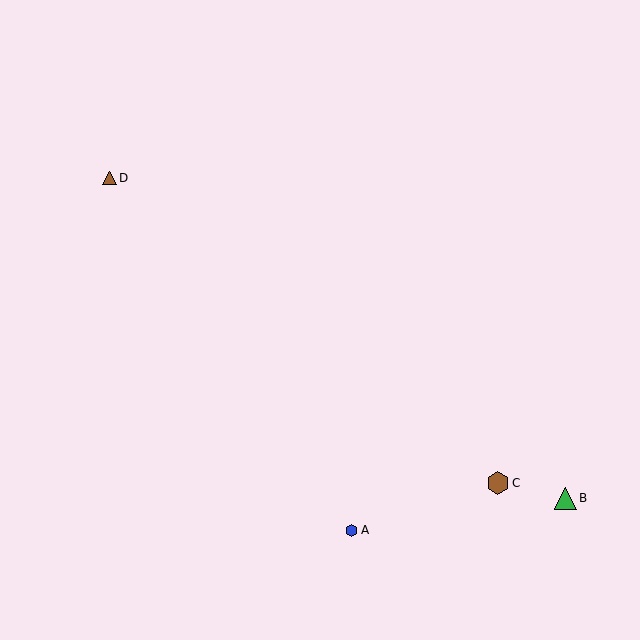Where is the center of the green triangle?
The center of the green triangle is at (566, 498).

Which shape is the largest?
The brown hexagon (labeled C) is the largest.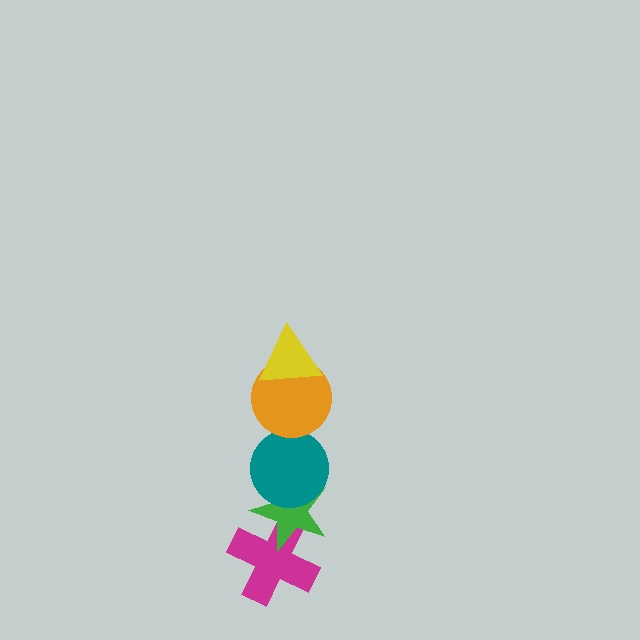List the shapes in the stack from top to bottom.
From top to bottom: the yellow triangle, the orange circle, the teal circle, the green star, the magenta cross.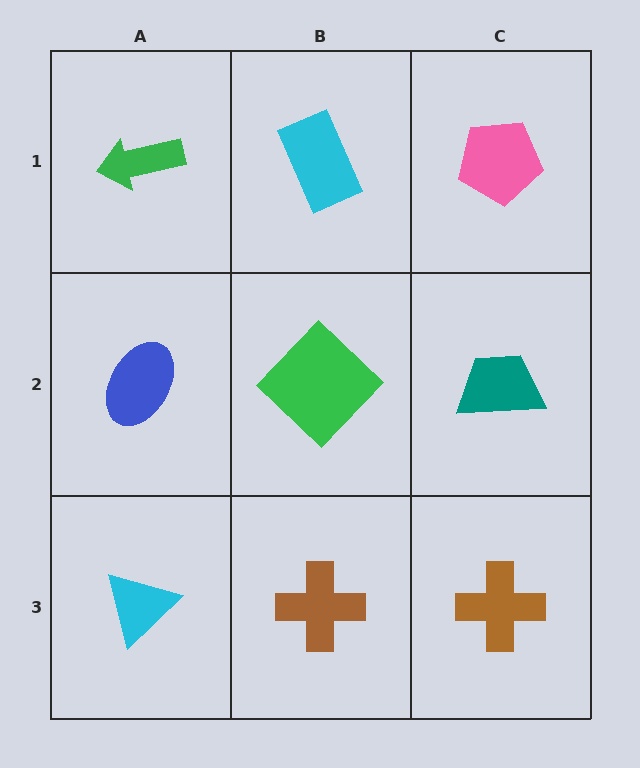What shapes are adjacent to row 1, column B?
A green diamond (row 2, column B), a green arrow (row 1, column A), a pink pentagon (row 1, column C).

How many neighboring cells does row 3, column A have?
2.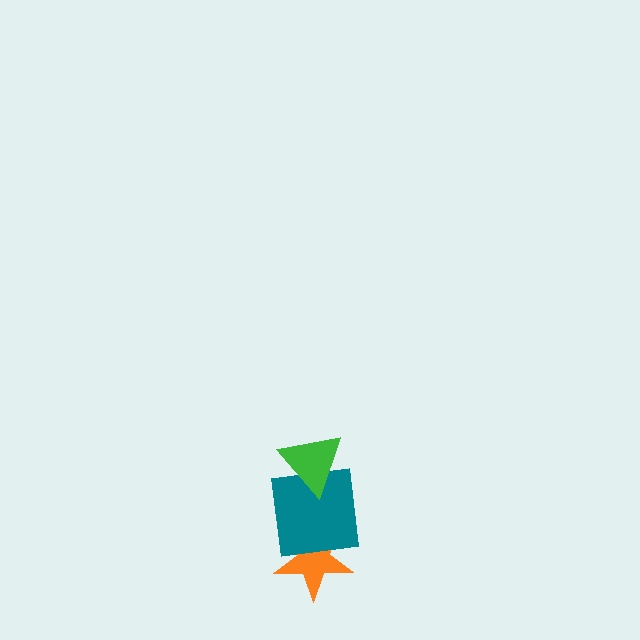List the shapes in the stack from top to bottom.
From top to bottom: the green triangle, the teal square, the orange star.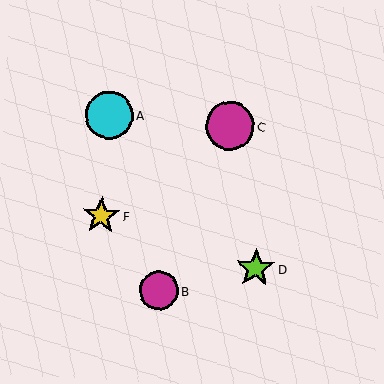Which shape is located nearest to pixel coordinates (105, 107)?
The cyan circle (labeled A) at (109, 115) is nearest to that location.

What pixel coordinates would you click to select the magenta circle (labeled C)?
Click at (230, 126) to select the magenta circle C.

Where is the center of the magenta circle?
The center of the magenta circle is at (159, 290).